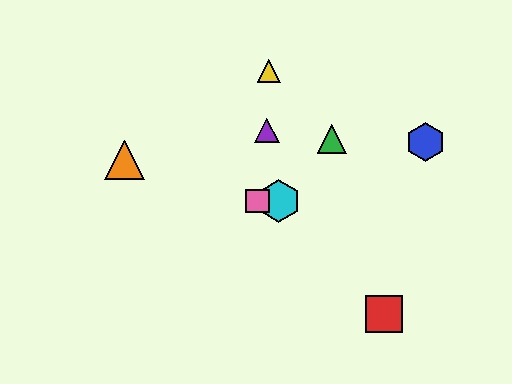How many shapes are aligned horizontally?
2 shapes (the cyan hexagon, the pink square) are aligned horizontally.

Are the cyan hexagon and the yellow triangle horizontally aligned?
No, the cyan hexagon is at y≈201 and the yellow triangle is at y≈71.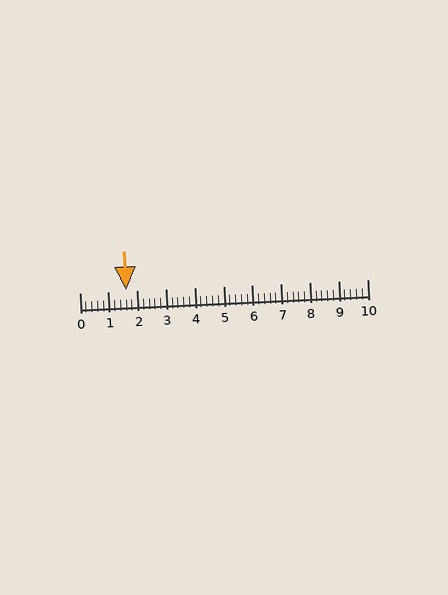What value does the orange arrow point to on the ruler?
The orange arrow points to approximately 1.6.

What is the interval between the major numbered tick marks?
The major tick marks are spaced 1 units apart.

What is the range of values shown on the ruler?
The ruler shows values from 0 to 10.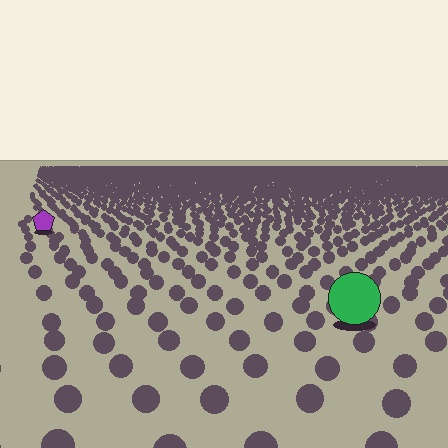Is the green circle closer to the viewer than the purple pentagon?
Yes. The green circle is closer — you can tell from the texture gradient: the ground texture is coarser near it.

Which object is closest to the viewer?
The green circle is closest. The texture marks near it are larger and more spread out.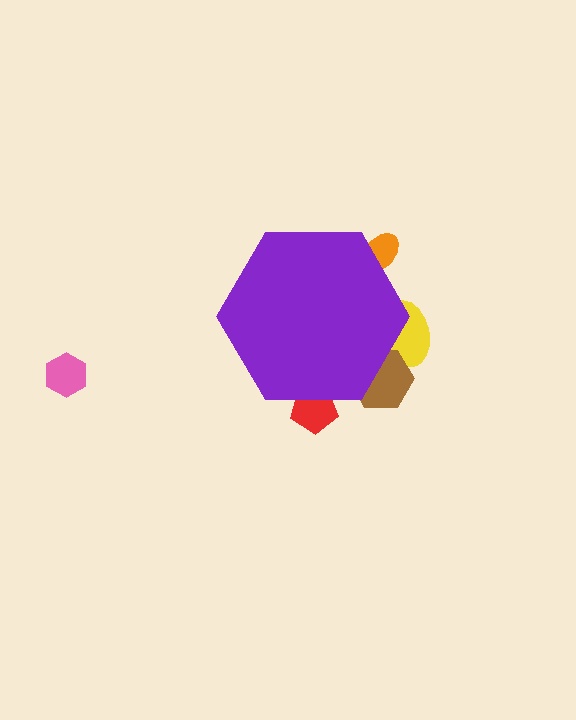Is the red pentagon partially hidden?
Yes, the red pentagon is partially hidden behind the purple hexagon.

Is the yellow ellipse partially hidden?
Yes, the yellow ellipse is partially hidden behind the purple hexagon.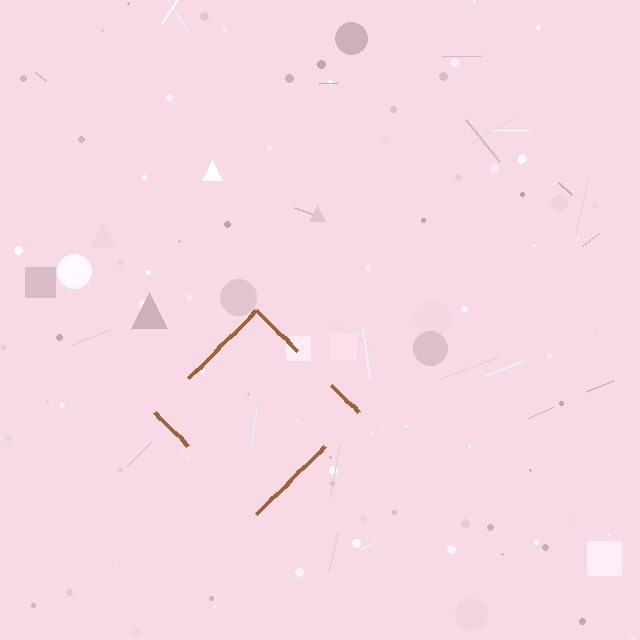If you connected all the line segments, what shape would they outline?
They would outline a diamond.